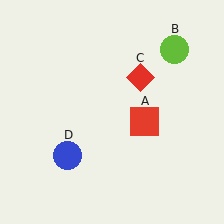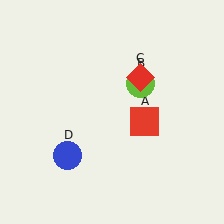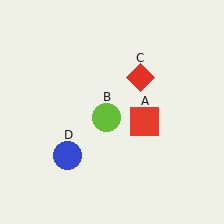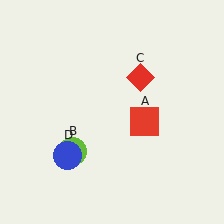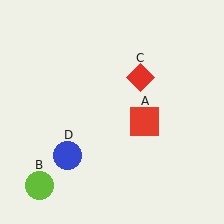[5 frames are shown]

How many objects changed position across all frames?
1 object changed position: lime circle (object B).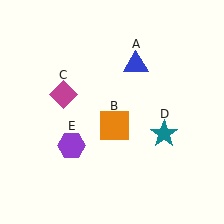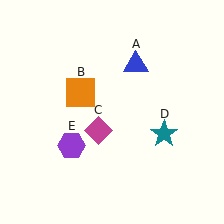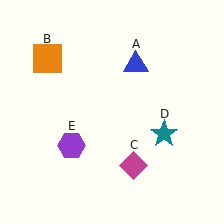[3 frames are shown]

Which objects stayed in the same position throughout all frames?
Blue triangle (object A) and teal star (object D) and purple hexagon (object E) remained stationary.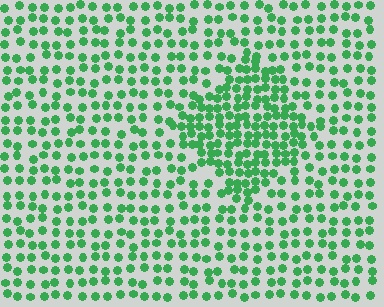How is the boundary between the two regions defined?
The boundary is defined by a change in element density (approximately 1.8x ratio). All elements are the same color, size, and shape.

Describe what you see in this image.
The image contains small green elements arranged at two different densities. A diamond-shaped region is visible where the elements are more densely packed than the surrounding area.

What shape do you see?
I see a diamond.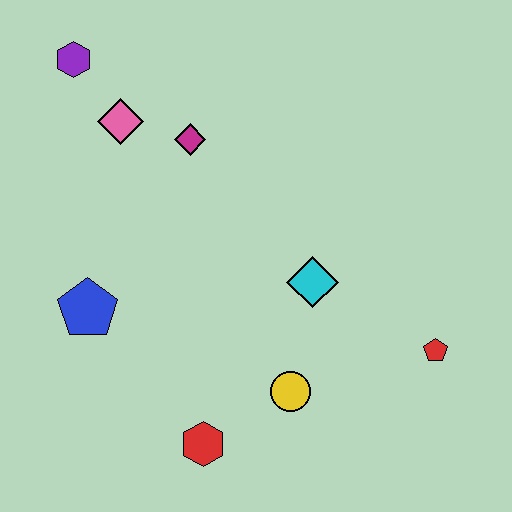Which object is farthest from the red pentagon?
The purple hexagon is farthest from the red pentagon.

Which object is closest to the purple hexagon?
The pink diamond is closest to the purple hexagon.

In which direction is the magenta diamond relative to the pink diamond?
The magenta diamond is to the right of the pink diamond.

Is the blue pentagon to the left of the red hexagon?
Yes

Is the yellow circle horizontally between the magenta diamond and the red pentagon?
Yes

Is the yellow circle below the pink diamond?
Yes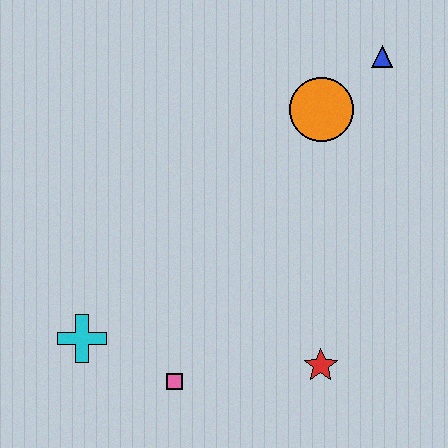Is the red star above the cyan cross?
No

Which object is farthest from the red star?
The blue triangle is farthest from the red star.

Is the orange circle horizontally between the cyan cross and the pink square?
No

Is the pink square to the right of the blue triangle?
No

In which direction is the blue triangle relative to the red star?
The blue triangle is above the red star.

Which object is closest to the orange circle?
The blue triangle is closest to the orange circle.